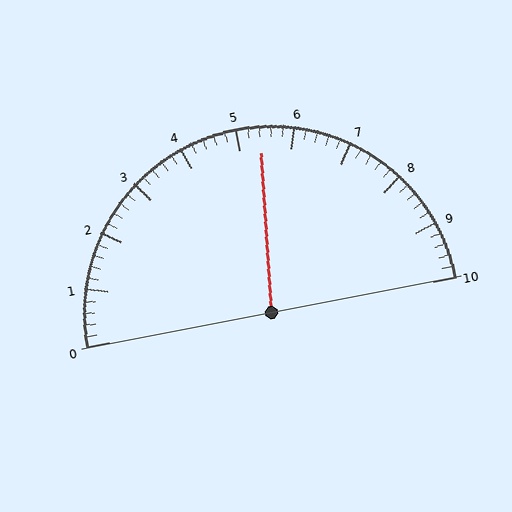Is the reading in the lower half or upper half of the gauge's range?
The reading is in the upper half of the range (0 to 10).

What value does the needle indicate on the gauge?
The needle indicates approximately 5.4.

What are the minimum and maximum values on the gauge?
The gauge ranges from 0 to 10.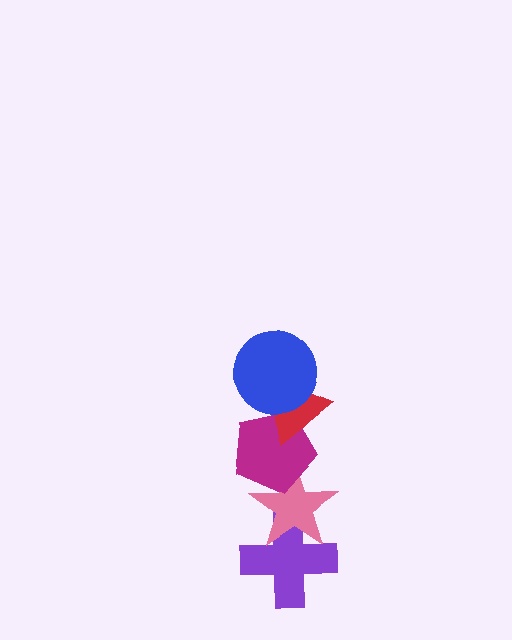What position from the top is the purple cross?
The purple cross is 5th from the top.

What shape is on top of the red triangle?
The blue circle is on top of the red triangle.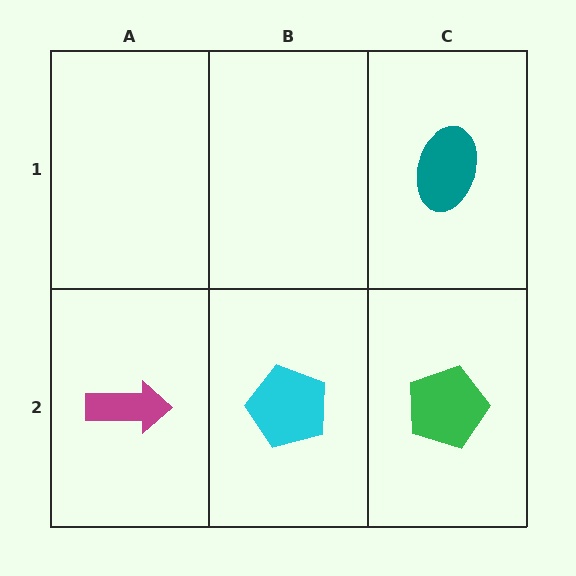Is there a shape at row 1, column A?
No, that cell is empty.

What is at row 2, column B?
A cyan pentagon.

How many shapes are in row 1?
1 shape.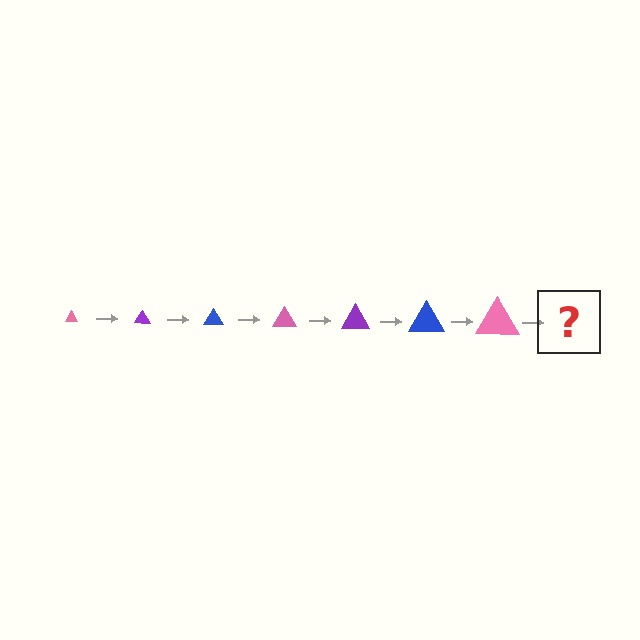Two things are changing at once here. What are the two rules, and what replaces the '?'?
The two rules are that the triangle grows larger each step and the color cycles through pink, purple, and blue. The '?' should be a purple triangle, larger than the previous one.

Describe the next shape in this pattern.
It should be a purple triangle, larger than the previous one.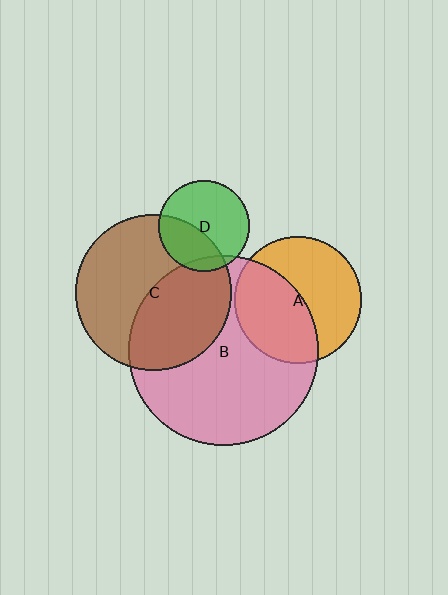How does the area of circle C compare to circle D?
Approximately 2.9 times.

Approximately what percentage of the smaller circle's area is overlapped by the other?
Approximately 35%.